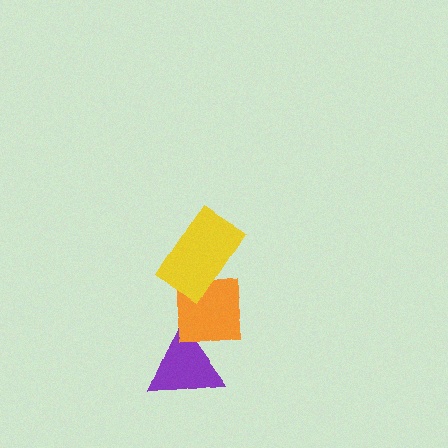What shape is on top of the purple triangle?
The orange square is on top of the purple triangle.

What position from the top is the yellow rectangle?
The yellow rectangle is 1st from the top.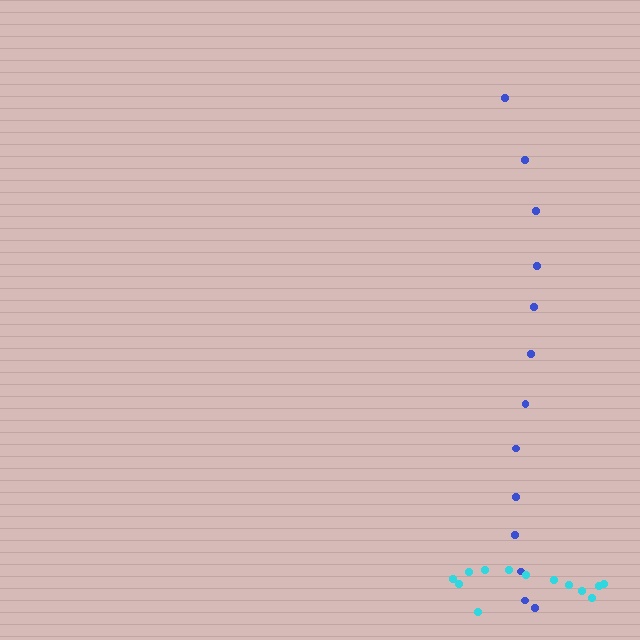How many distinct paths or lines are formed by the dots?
There are 2 distinct paths.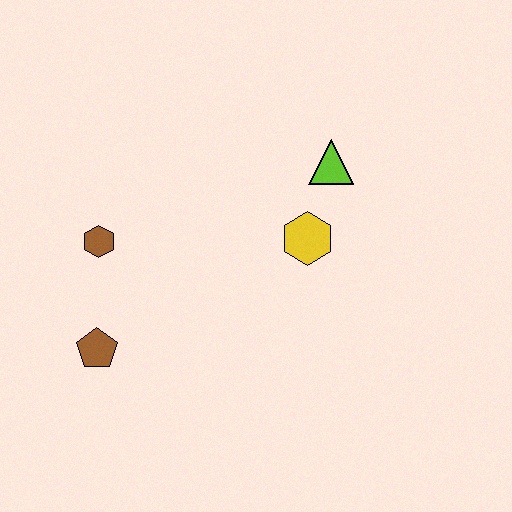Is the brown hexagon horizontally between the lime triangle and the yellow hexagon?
No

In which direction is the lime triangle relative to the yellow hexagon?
The lime triangle is above the yellow hexagon.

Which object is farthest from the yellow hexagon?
The brown pentagon is farthest from the yellow hexagon.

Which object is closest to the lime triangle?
The yellow hexagon is closest to the lime triangle.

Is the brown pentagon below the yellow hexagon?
Yes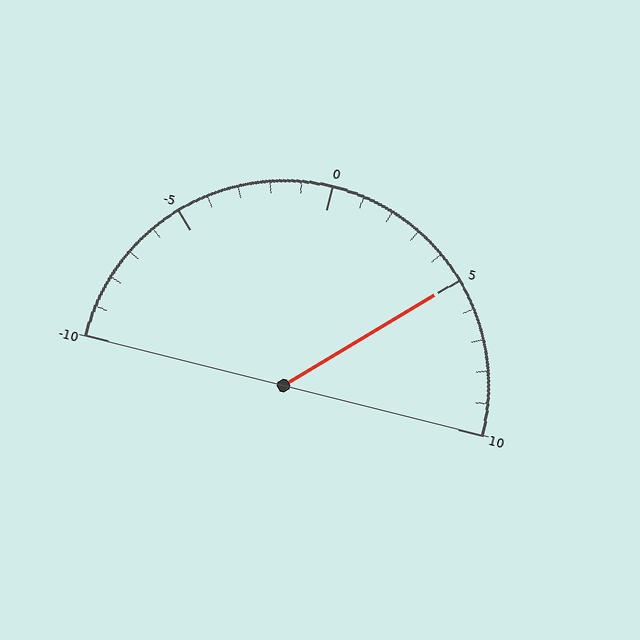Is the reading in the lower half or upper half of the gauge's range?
The reading is in the upper half of the range (-10 to 10).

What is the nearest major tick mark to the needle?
The nearest major tick mark is 5.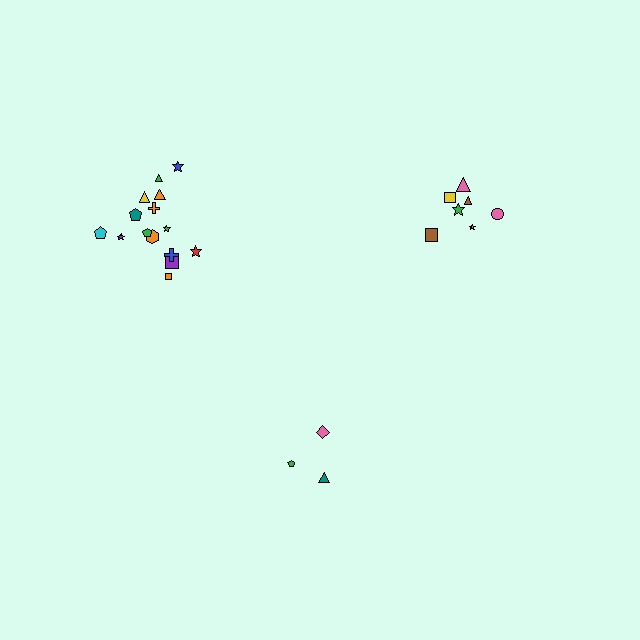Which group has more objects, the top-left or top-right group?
The top-left group.